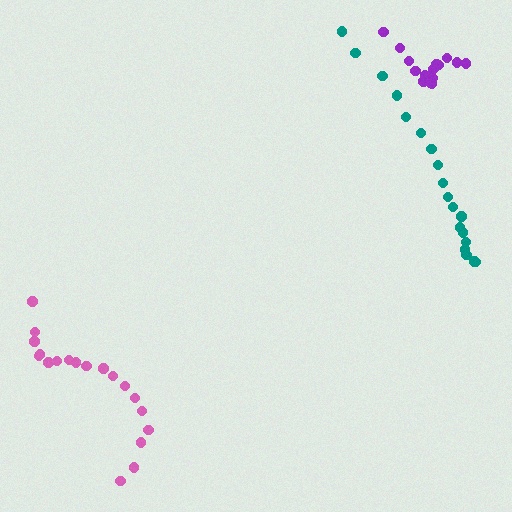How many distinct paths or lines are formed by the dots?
There are 3 distinct paths.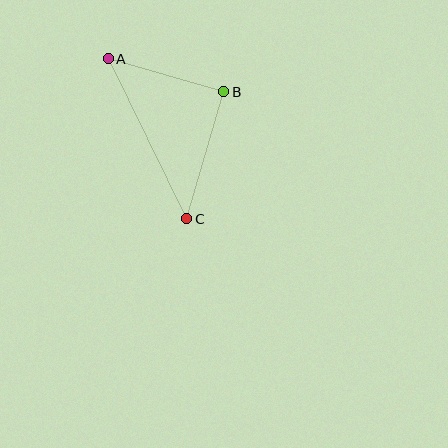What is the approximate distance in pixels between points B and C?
The distance between B and C is approximately 133 pixels.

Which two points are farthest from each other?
Points A and C are farthest from each other.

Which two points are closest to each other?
Points A and B are closest to each other.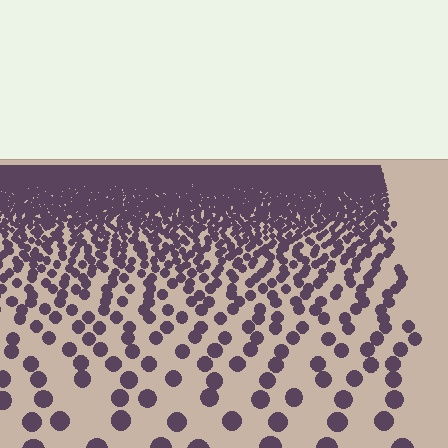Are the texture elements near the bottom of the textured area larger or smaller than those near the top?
Larger. Near the bottom, elements are closer to the viewer and appear at a bigger on-screen size.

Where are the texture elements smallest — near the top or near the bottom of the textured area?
Near the top.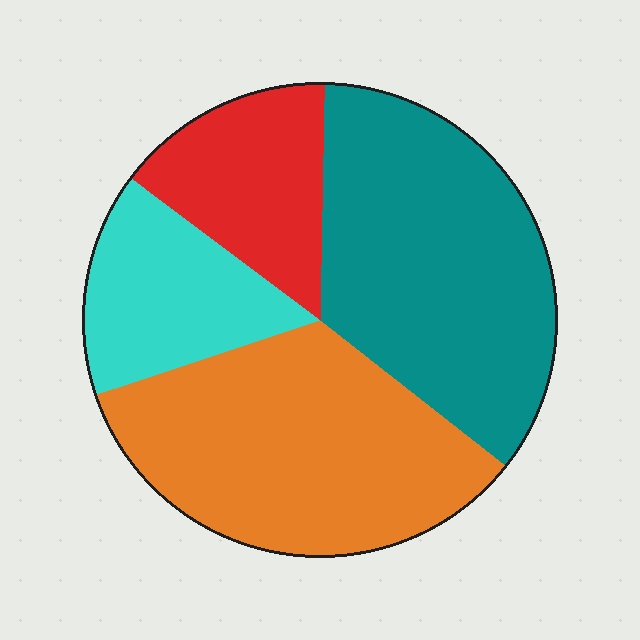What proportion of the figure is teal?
Teal covers roughly 35% of the figure.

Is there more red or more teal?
Teal.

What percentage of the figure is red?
Red covers roughly 15% of the figure.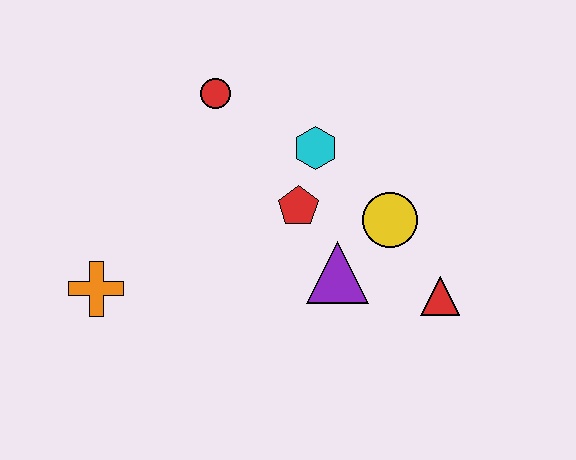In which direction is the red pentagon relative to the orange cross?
The red pentagon is to the right of the orange cross.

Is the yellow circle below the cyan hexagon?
Yes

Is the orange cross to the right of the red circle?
No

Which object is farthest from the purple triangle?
The orange cross is farthest from the purple triangle.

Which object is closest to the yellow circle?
The purple triangle is closest to the yellow circle.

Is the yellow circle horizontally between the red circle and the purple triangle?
No